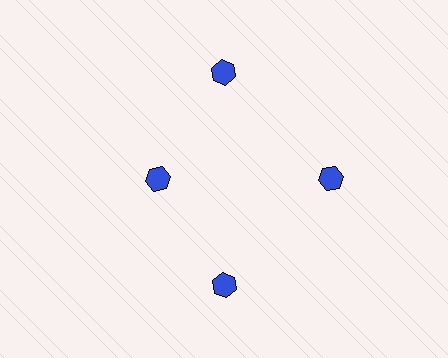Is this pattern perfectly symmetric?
No. The 4 blue hexagons are arranged in a ring, but one element near the 9 o'clock position is pulled inward toward the center, breaking the 4-fold rotational symmetry.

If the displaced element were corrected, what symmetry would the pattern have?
It would have 4-fold rotational symmetry — the pattern would map onto itself every 90 degrees.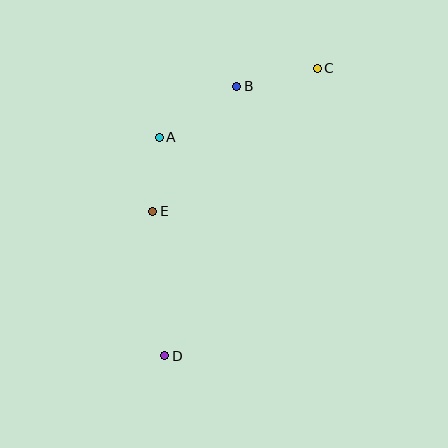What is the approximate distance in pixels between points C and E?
The distance between C and E is approximately 218 pixels.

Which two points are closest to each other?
Points A and E are closest to each other.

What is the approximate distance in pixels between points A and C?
The distance between A and C is approximately 173 pixels.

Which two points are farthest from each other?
Points C and D are farthest from each other.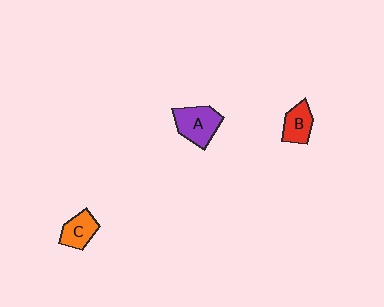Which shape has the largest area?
Shape A (purple).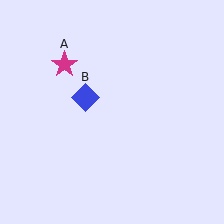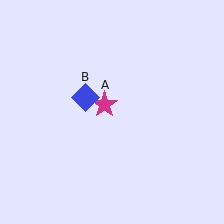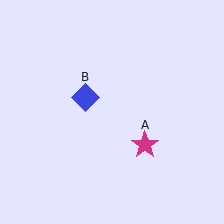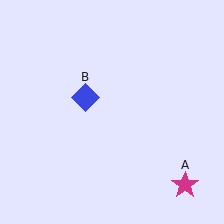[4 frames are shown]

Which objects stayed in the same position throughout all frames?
Blue diamond (object B) remained stationary.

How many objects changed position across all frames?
1 object changed position: magenta star (object A).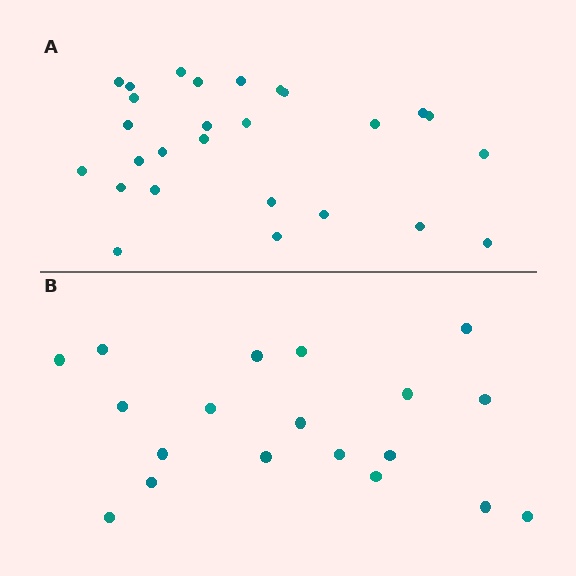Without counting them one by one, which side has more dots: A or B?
Region A (the top region) has more dots.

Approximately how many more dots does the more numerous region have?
Region A has roughly 8 or so more dots than region B.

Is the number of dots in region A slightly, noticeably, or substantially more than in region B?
Region A has noticeably more, but not dramatically so. The ratio is roughly 1.4 to 1.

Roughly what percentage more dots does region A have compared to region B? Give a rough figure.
About 40% more.